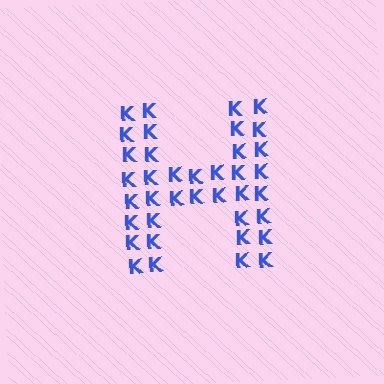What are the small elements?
The small elements are letter K's.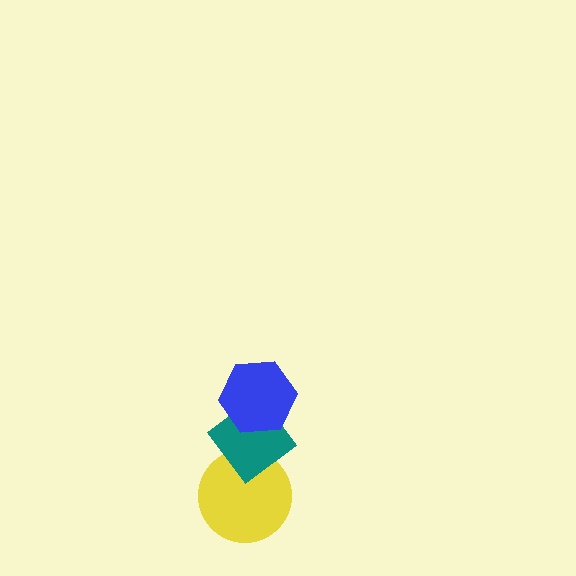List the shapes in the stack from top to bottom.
From top to bottom: the blue hexagon, the teal diamond, the yellow circle.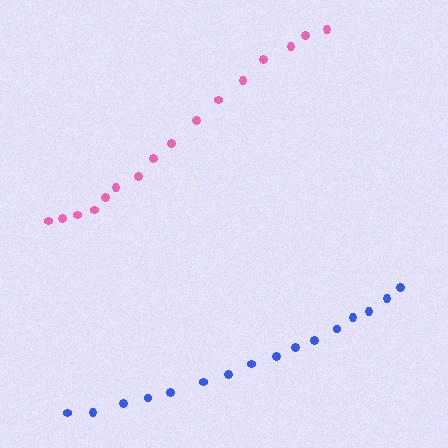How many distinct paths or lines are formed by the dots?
There are 2 distinct paths.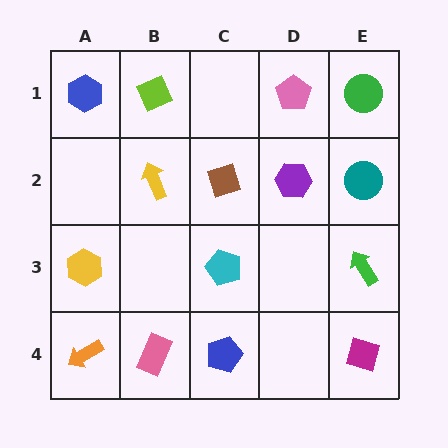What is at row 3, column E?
A green arrow.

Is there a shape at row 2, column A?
No, that cell is empty.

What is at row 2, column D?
A purple hexagon.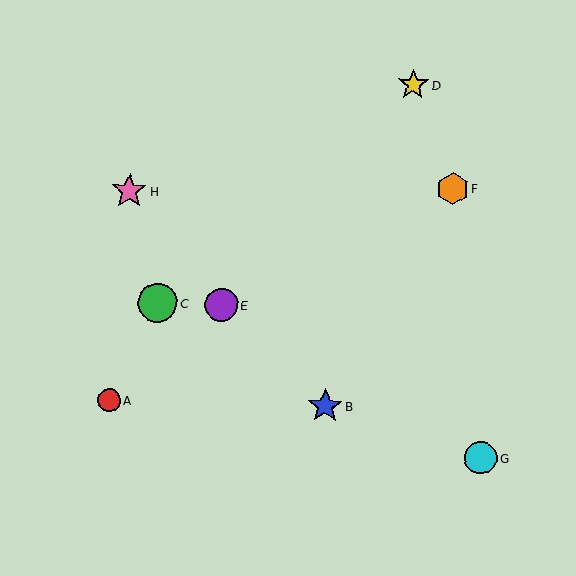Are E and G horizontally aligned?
No, E is at y≈305 and G is at y≈458.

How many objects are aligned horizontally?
2 objects (C, E) are aligned horizontally.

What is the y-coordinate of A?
Object A is at y≈401.